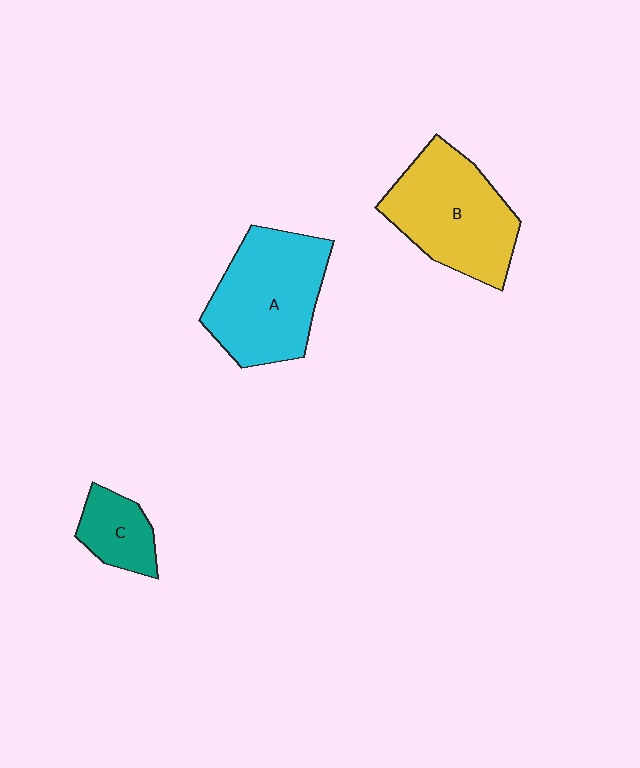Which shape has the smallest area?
Shape C (teal).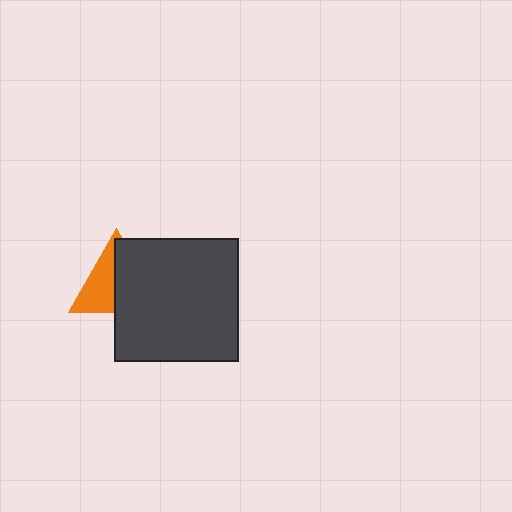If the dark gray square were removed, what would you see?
You would see the complete orange triangle.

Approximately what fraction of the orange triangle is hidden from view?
Roughly 55% of the orange triangle is hidden behind the dark gray square.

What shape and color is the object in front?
The object in front is a dark gray square.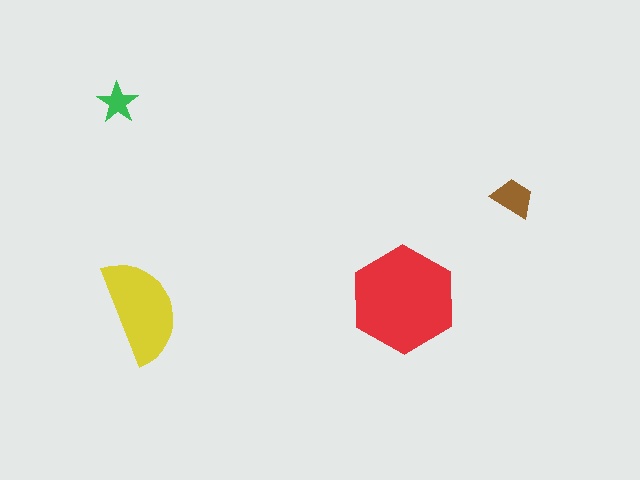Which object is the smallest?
The green star.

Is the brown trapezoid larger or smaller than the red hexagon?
Smaller.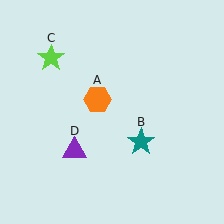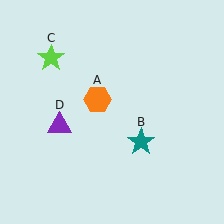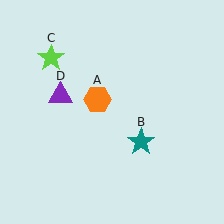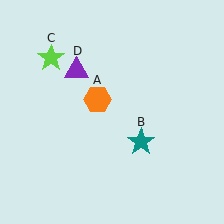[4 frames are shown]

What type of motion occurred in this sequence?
The purple triangle (object D) rotated clockwise around the center of the scene.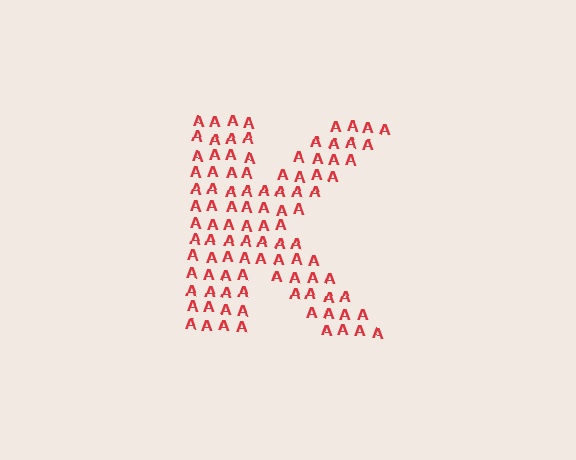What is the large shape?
The large shape is the letter K.